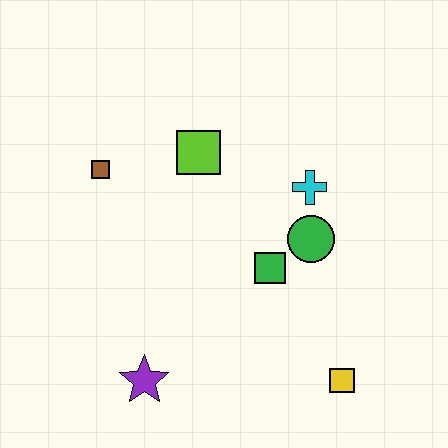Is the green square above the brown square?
No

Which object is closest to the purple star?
The green square is closest to the purple star.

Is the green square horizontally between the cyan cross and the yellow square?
No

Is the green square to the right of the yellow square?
No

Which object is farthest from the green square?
The brown square is farthest from the green square.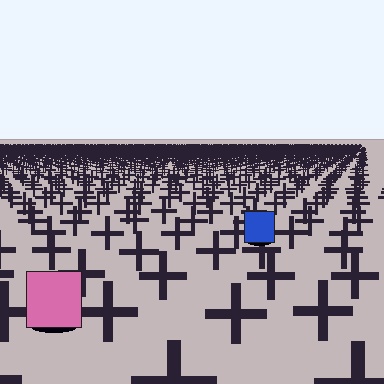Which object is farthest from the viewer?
The blue square is farthest from the viewer. It appears smaller and the ground texture around it is denser.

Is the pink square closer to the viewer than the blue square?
Yes. The pink square is closer — you can tell from the texture gradient: the ground texture is coarser near it.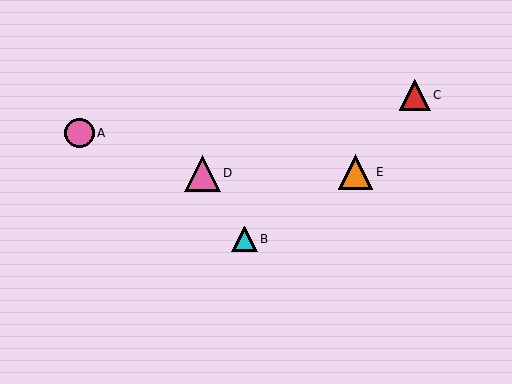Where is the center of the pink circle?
The center of the pink circle is at (79, 133).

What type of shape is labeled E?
Shape E is an orange triangle.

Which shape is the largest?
The pink triangle (labeled D) is the largest.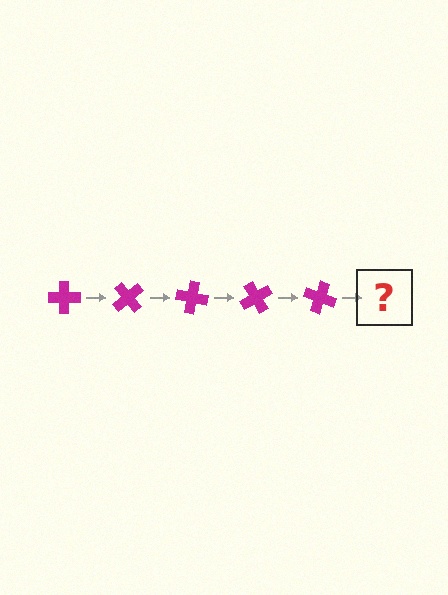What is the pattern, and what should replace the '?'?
The pattern is that the cross rotates 50 degrees each step. The '?' should be a magenta cross rotated 250 degrees.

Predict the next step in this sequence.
The next step is a magenta cross rotated 250 degrees.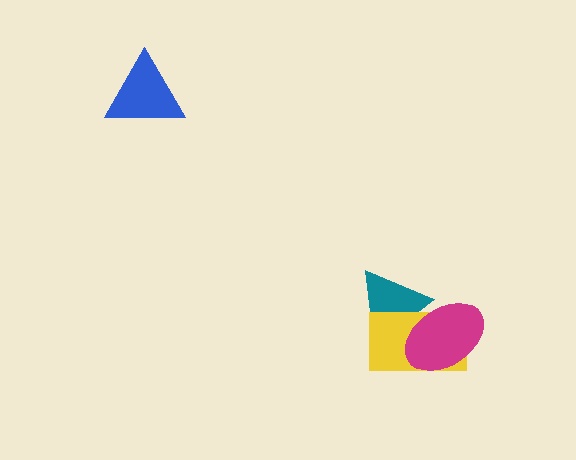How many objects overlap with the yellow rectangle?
2 objects overlap with the yellow rectangle.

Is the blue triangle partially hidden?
No, no other shape covers it.